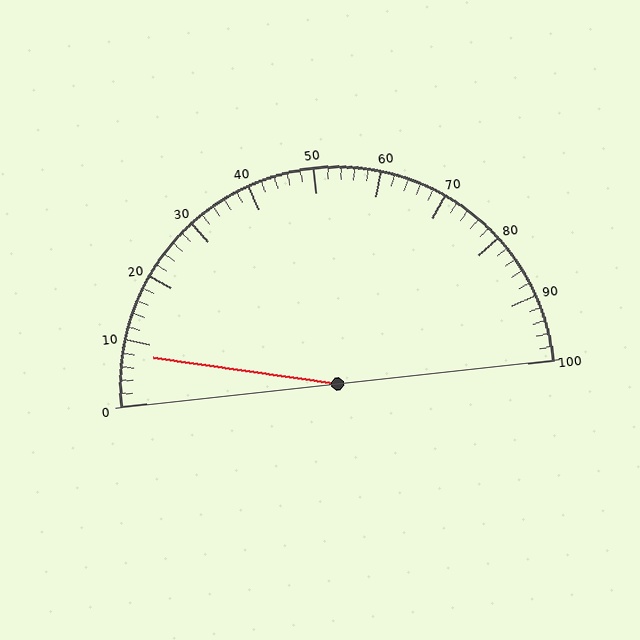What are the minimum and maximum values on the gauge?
The gauge ranges from 0 to 100.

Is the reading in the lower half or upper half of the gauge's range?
The reading is in the lower half of the range (0 to 100).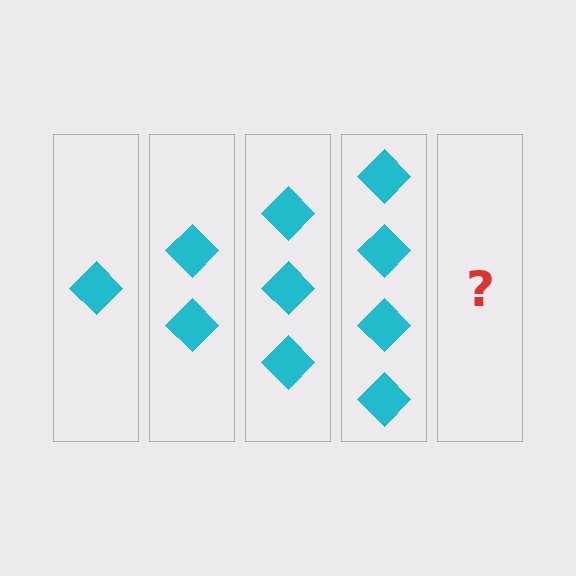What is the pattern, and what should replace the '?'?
The pattern is that each step adds one more diamond. The '?' should be 5 diamonds.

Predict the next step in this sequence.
The next step is 5 diamonds.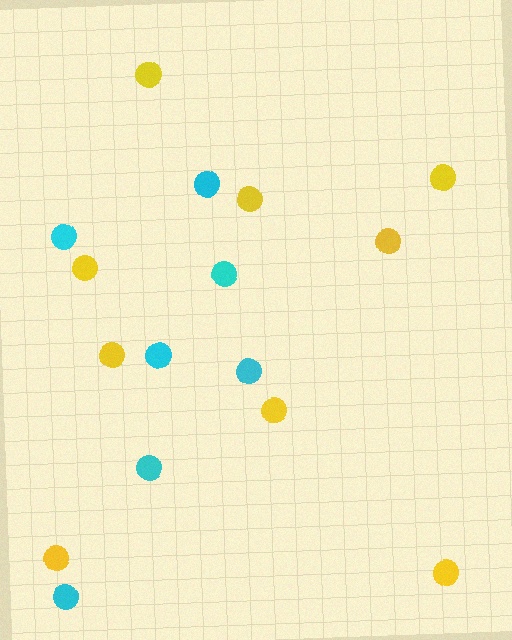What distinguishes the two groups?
There are 2 groups: one group of yellow circles (9) and one group of cyan circles (7).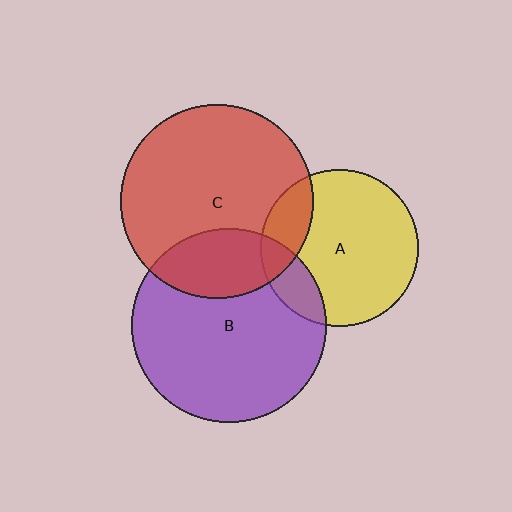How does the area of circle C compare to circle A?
Approximately 1.5 times.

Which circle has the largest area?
Circle B (purple).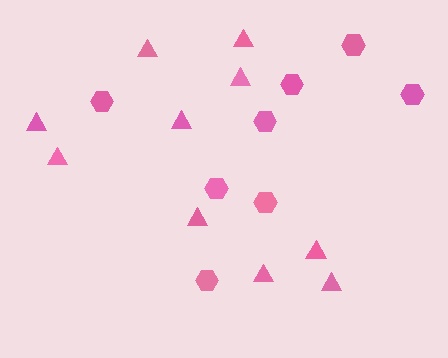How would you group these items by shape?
There are 2 groups: one group of hexagons (8) and one group of triangles (10).